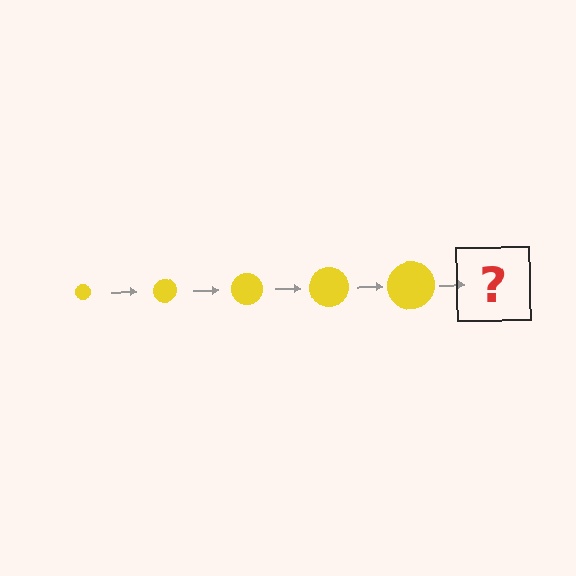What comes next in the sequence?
The next element should be a yellow circle, larger than the previous one.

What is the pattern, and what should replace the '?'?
The pattern is that the circle gets progressively larger each step. The '?' should be a yellow circle, larger than the previous one.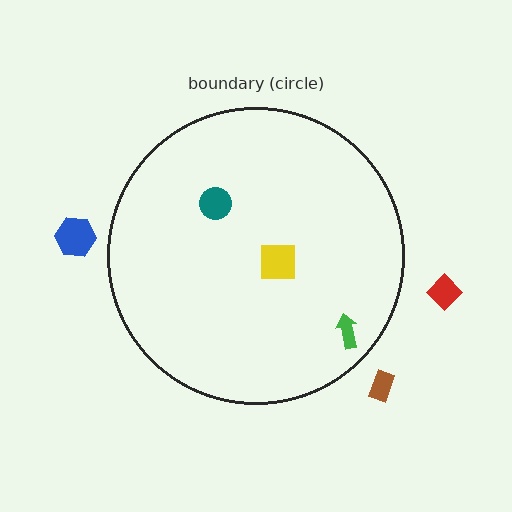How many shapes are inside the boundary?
3 inside, 3 outside.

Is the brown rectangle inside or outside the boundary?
Outside.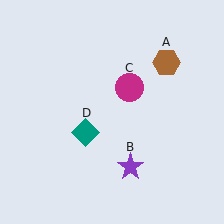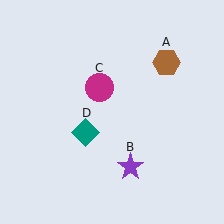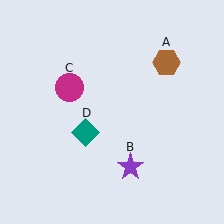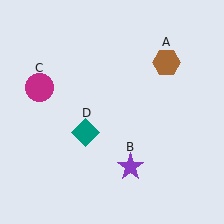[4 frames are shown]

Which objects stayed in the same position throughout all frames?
Brown hexagon (object A) and purple star (object B) and teal diamond (object D) remained stationary.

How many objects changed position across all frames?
1 object changed position: magenta circle (object C).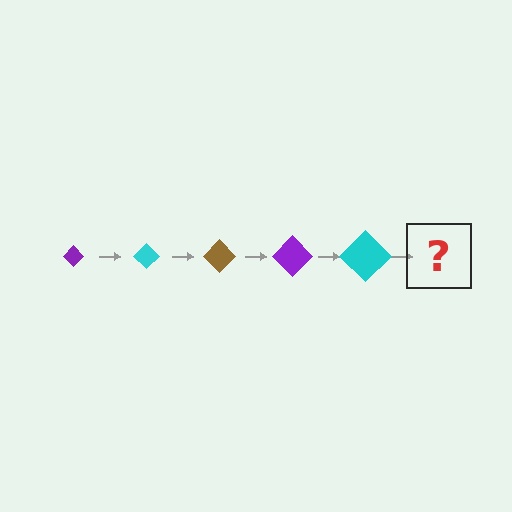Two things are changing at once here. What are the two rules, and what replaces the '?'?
The two rules are that the diamond grows larger each step and the color cycles through purple, cyan, and brown. The '?' should be a brown diamond, larger than the previous one.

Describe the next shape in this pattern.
It should be a brown diamond, larger than the previous one.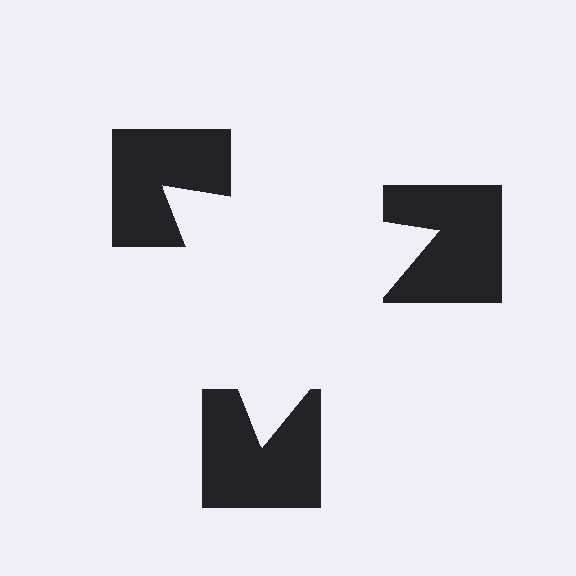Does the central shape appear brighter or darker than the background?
It typically appears slightly brighter than the background, even though no actual brightness change is drawn.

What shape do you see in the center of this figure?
An illusory triangle — its edges are inferred from the aligned wedge cuts in the notched squares, not physically drawn.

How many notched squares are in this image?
There are 3 — one at each vertex of the illusory triangle.